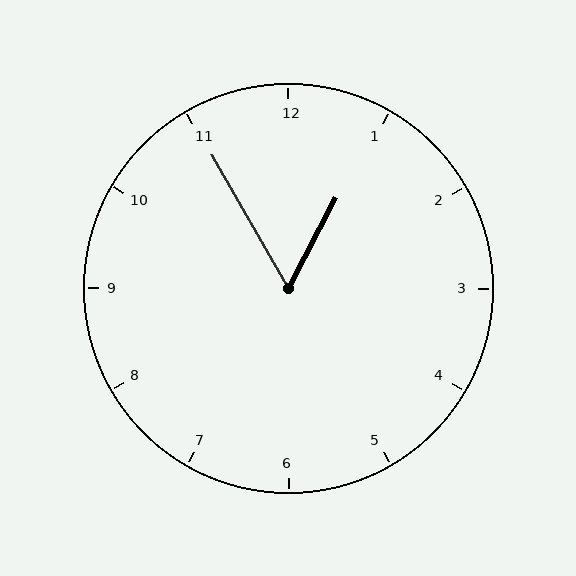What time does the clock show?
12:55.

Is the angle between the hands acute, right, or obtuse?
It is acute.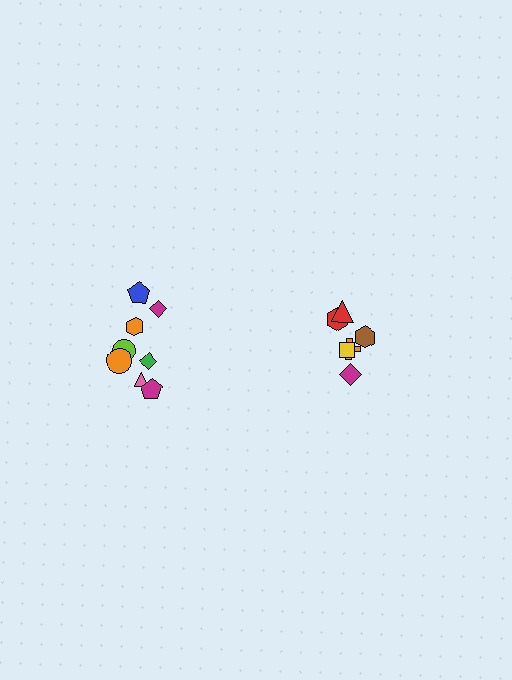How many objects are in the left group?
There are 8 objects.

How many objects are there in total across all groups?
There are 14 objects.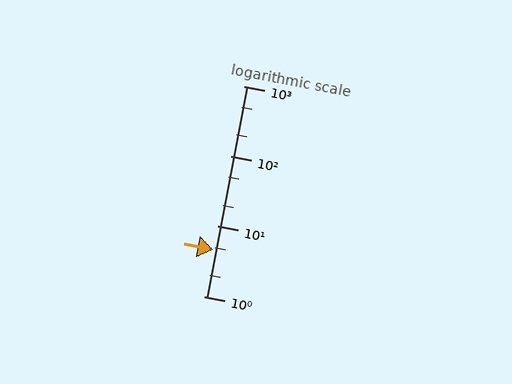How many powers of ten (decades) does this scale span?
The scale spans 3 decades, from 1 to 1000.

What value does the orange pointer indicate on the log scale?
The pointer indicates approximately 4.6.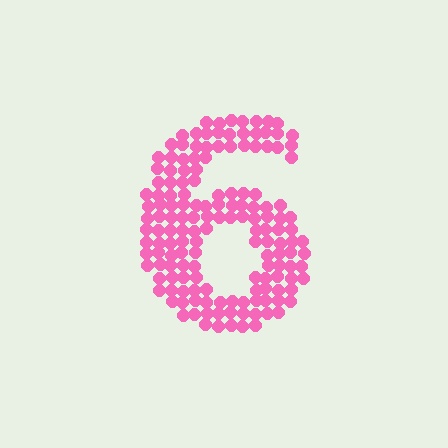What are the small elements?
The small elements are circles.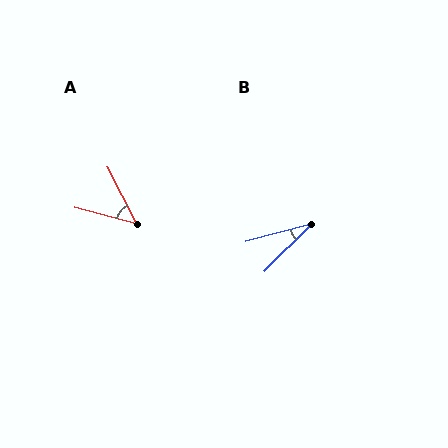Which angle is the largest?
A, at approximately 49 degrees.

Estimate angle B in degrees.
Approximately 30 degrees.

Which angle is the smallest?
B, at approximately 30 degrees.